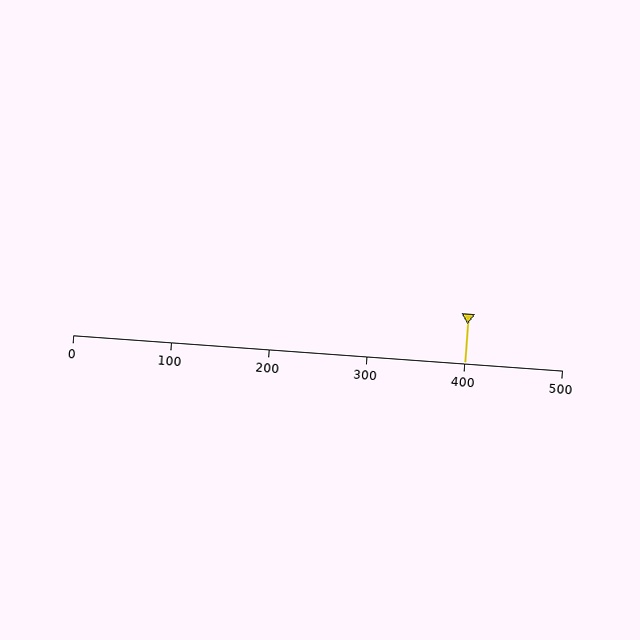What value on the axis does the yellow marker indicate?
The marker indicates approximately 400.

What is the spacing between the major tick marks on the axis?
The major ticks are spaced 100 apart.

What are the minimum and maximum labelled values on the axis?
The axis runs from 0 to 500.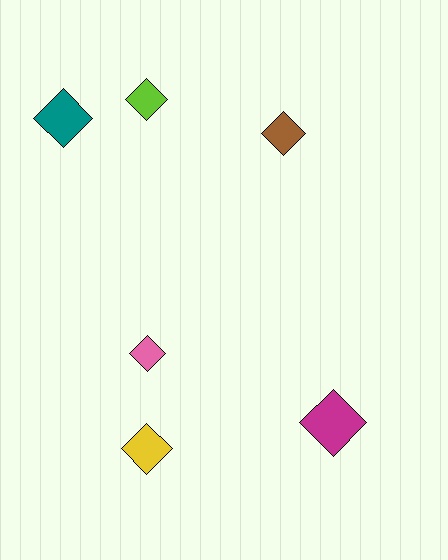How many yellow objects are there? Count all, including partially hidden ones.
There is 1 yellow object.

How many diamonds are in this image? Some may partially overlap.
There are 6 diamonds.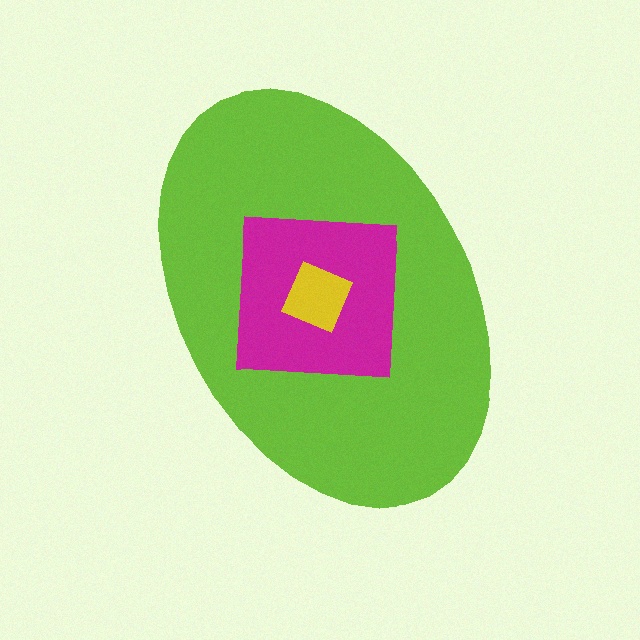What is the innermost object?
The yellow square.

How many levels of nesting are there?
3.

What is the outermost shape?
The lime ellipse.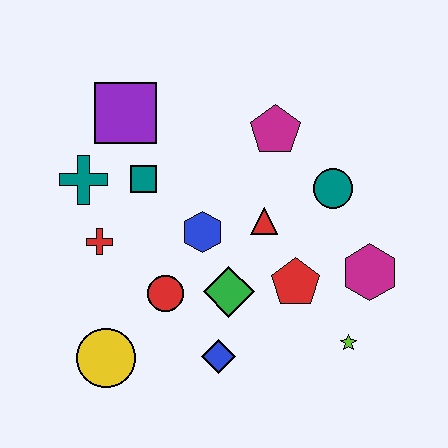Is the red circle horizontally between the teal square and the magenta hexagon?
Yes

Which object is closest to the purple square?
The teal square is closest to the purple square.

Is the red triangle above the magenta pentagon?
No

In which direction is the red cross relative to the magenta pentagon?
The red cross is to the left of the magenta pentagon.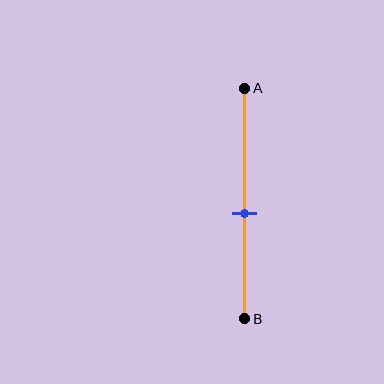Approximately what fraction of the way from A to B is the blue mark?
The blue mark is approximately 55% of the way from A to B.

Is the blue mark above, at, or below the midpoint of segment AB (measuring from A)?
The blue mark is below the midpoint of segment AB.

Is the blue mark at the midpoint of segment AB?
No, the mark is at about 55% from A, not at the 50% midpoint.